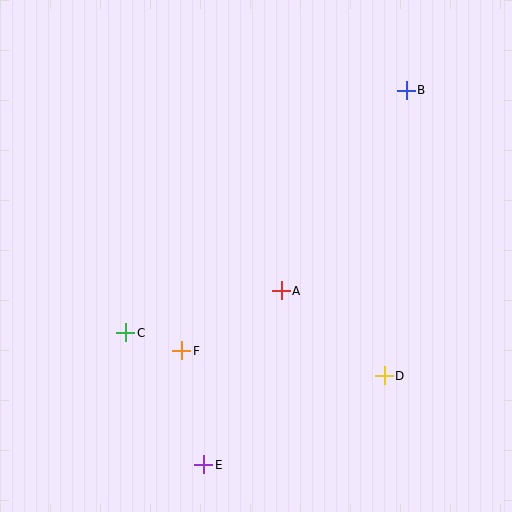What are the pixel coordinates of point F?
Point F is at (182, 351).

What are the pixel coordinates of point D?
Point D is at (384, 376).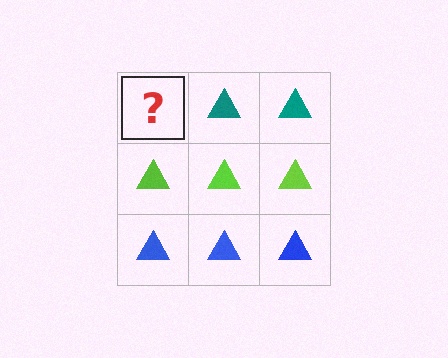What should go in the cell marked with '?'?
The missing cell should contain a teal triangle.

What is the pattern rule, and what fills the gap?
The rule is that each row has a consistent color. The gap should be filled with a teal triangle.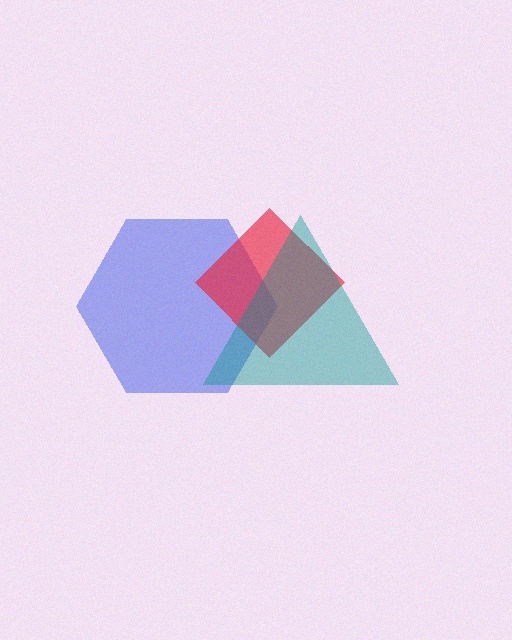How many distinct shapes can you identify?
There are 3 distinct shapes: a blue hexagon, a red diamond, a teal triangle.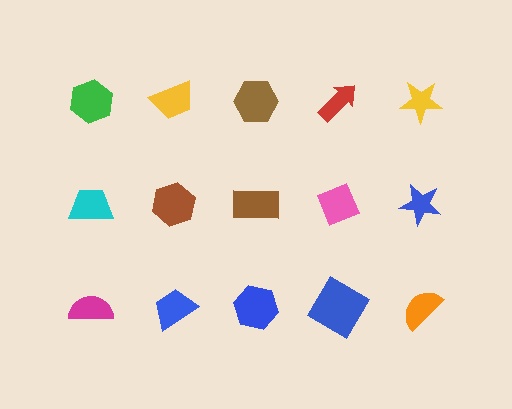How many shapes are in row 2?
5 shapes.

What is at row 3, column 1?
A magenta semicircle.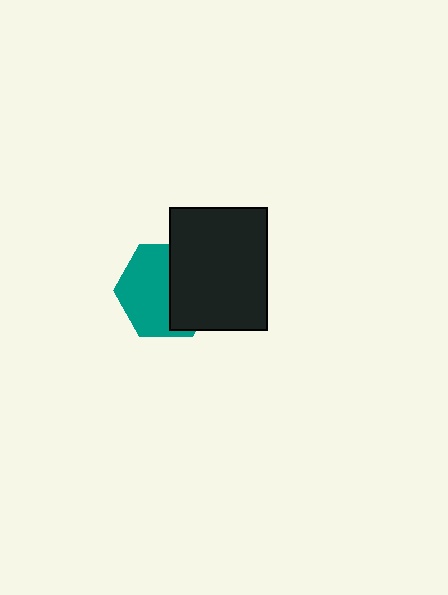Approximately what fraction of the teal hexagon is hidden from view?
Roughly 44% of the teal hexagon is hidden behind the black rectangle.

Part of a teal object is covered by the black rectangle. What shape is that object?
It is a hexagon.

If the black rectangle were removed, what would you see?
You would see the complete teal hexagon.